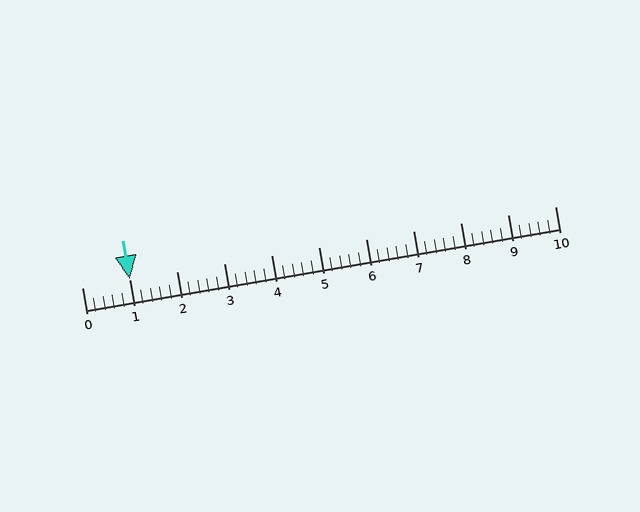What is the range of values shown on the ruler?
The ruler shows values from 0 to 10.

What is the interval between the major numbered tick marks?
The major tick marks are spaced 1 units apart.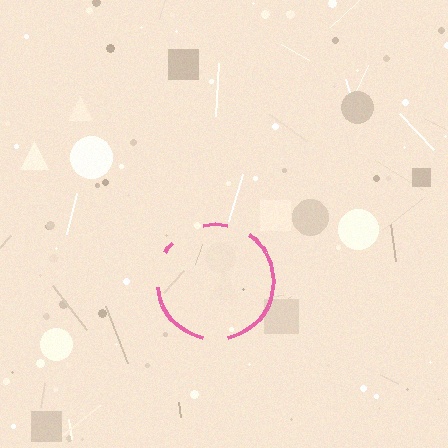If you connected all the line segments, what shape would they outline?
They would outline a circle.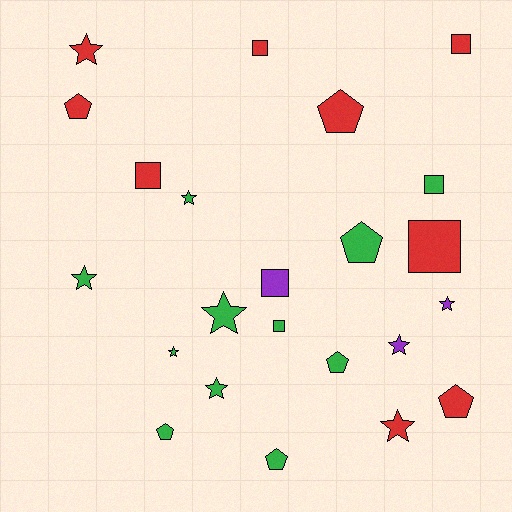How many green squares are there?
There are 2 green squares.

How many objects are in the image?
There are 23 objects.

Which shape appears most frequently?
Star, with 9 objects.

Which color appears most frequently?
Green, with 11 objects.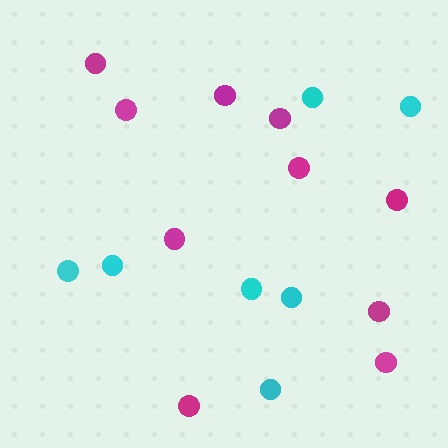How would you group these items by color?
There are 2 groups: one group of magenta circles (10) and one group of cyan circles (7).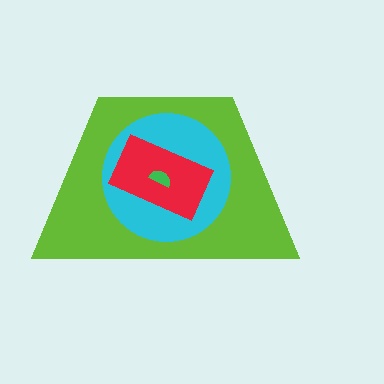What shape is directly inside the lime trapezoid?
The cyan circle.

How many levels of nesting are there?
4.